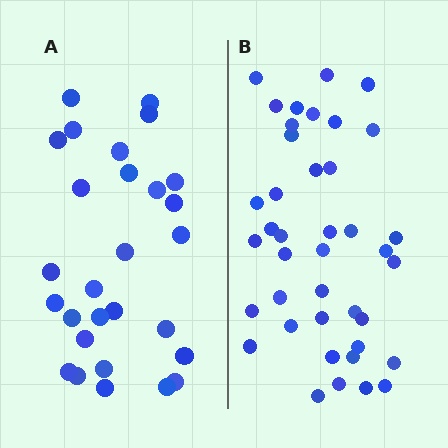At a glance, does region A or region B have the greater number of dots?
Region B (the right region) has more dots.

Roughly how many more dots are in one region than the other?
Region B has roughly 12 or so more dots than region A.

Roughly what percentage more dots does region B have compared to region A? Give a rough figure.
About 45% more.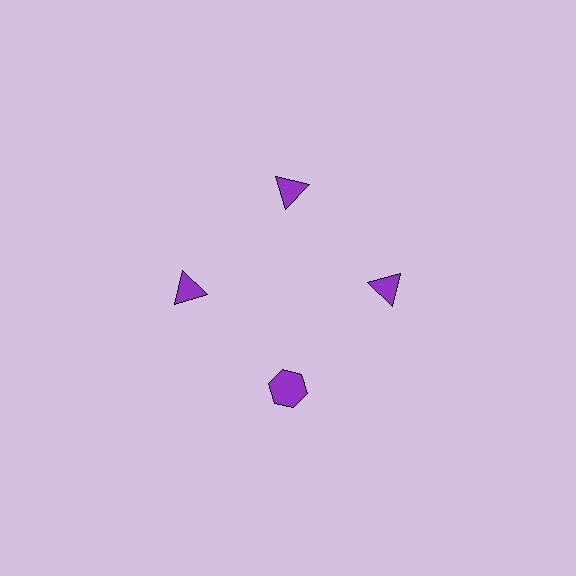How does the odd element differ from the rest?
It has a different shape: hexagon instead of triangle.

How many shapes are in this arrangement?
There are 4 shapes arranged in a ring pattern.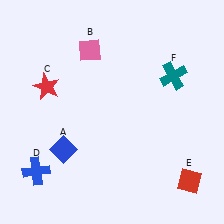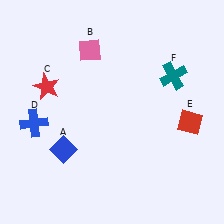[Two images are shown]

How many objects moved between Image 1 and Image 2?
2 objects moved between the two images.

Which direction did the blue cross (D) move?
The blue cross (D) moved up.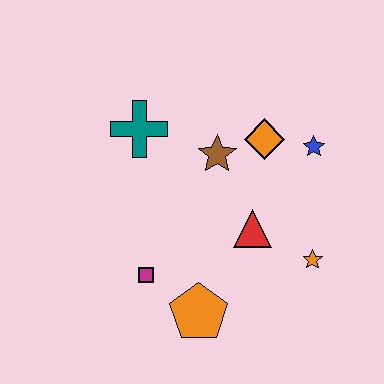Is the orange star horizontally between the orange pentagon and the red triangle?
No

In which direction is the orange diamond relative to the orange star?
The orange diamond is above the orange star.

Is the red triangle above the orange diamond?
No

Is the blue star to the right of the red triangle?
Yes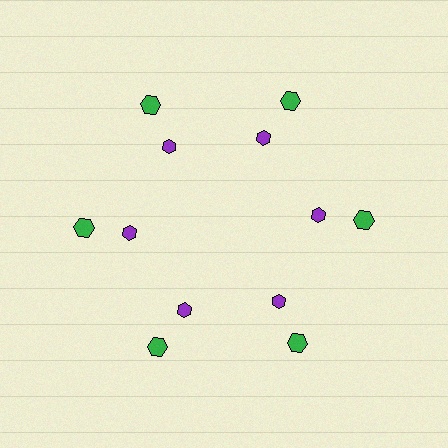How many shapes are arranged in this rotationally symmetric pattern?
There are 12 shapes, arranged in 6 groups of 2.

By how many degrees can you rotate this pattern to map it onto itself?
The pattern maps onto itself every 60 degrees of rotation.